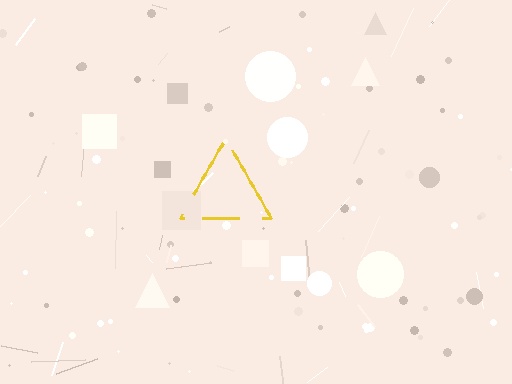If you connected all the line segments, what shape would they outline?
They would outline a triangle.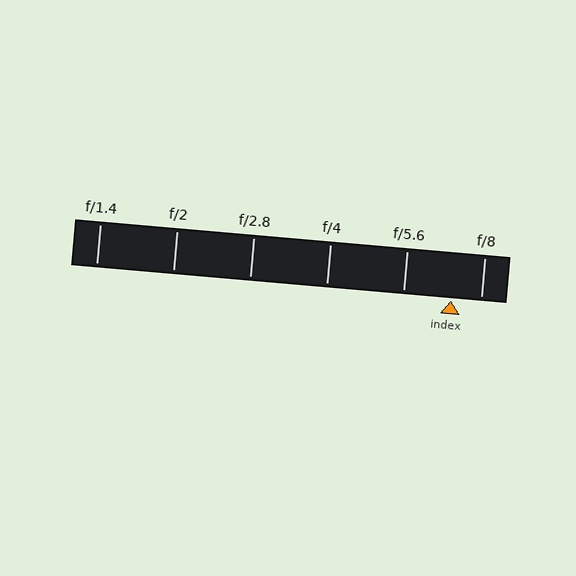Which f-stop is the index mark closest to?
The index mark is closest to f/8.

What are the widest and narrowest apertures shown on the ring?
The widest aperture shown is f/1.4 and the narrowest is f/8.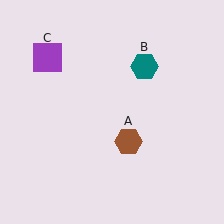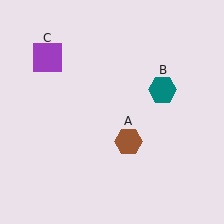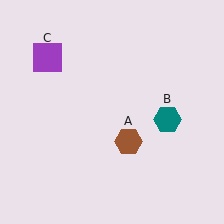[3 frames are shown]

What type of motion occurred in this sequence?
The teal hexagon (object B) rotated clockwise around the center of the scene.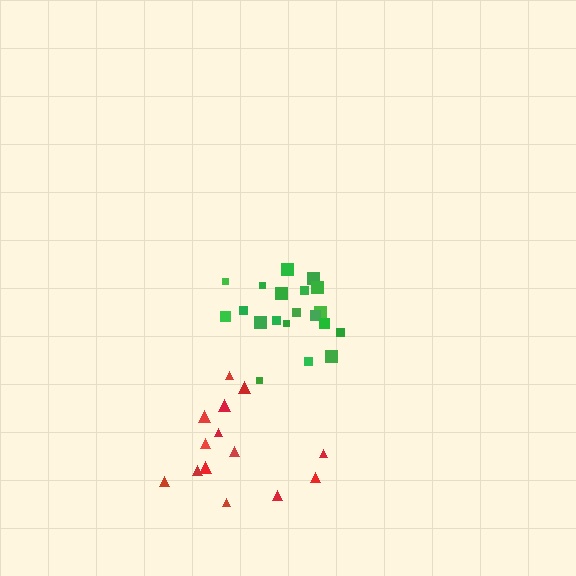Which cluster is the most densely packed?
Green.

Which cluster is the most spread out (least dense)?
Red.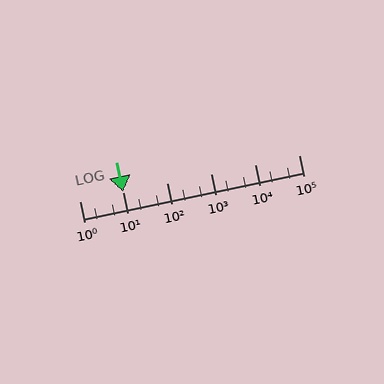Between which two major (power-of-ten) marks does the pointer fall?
The pointer is between 10 and 100.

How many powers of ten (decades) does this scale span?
The scale spans 5 decades, from 1 to 100000.